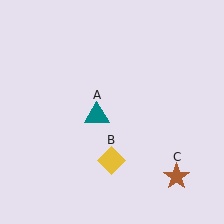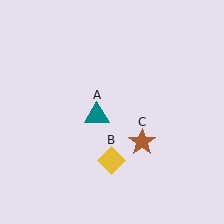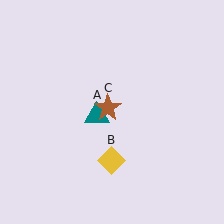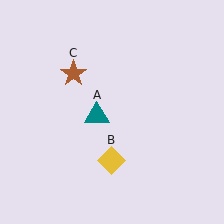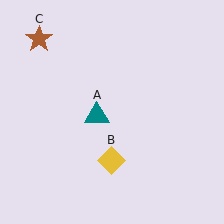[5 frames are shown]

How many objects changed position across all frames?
1 object changed position: brown star (object C).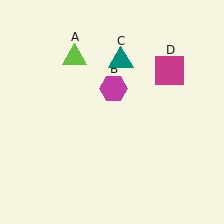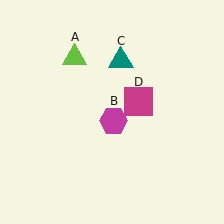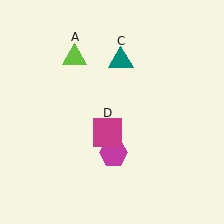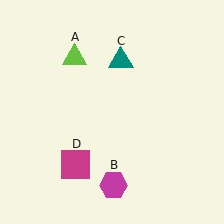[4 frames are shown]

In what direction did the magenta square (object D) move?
The magenta square (object D) moved down and to the left.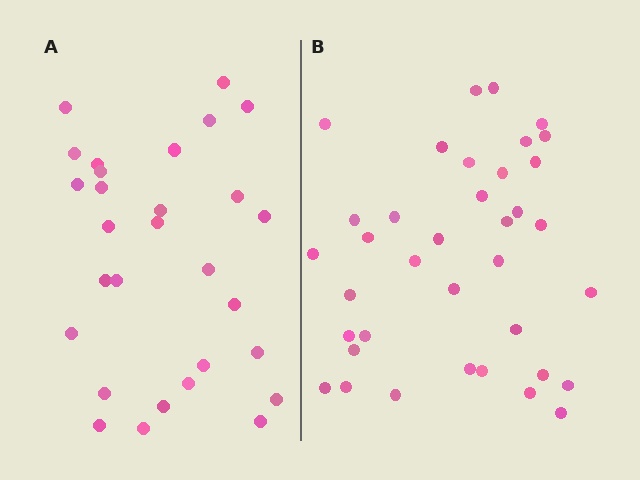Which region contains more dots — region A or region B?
Region B (the right region) has more dots.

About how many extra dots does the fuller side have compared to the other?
Region B has roughly 8 or so more dots than region A.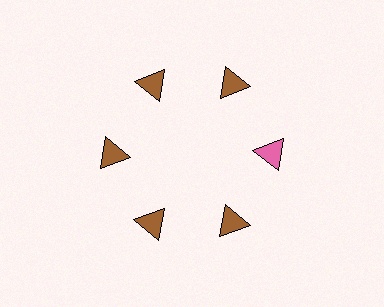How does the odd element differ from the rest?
It has a different color: pink instead of brown.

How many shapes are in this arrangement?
There are 6 shapes arranged in a ring pattern.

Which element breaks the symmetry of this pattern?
The pink triangle at roughly the 3 o'clock position breaks the symmetry. All other shapes are brown triangles.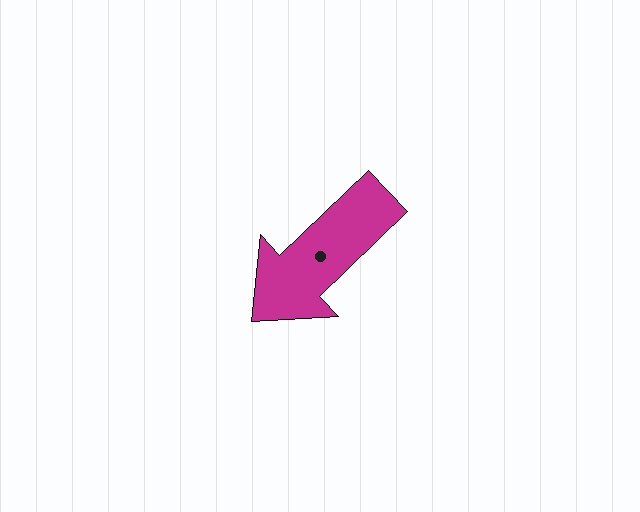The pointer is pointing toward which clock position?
Roughly 8 o'clock.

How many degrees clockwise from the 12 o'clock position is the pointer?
Approximately 226 degrees.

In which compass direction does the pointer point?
Southwest.